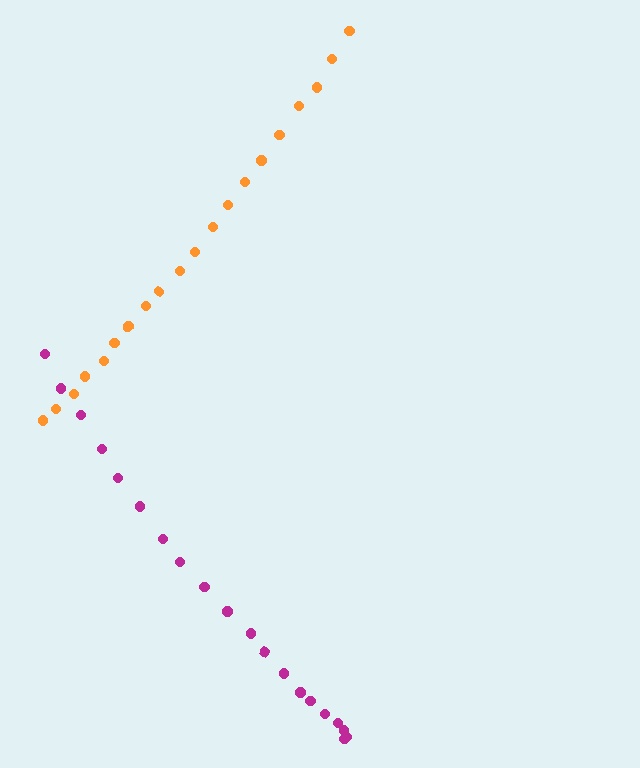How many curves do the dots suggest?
There are 2 distinct paths.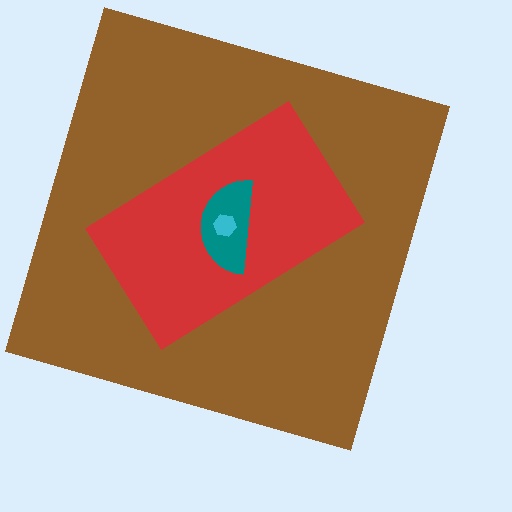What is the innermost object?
The cyan hexagon.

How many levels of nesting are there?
4.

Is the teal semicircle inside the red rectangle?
Yes.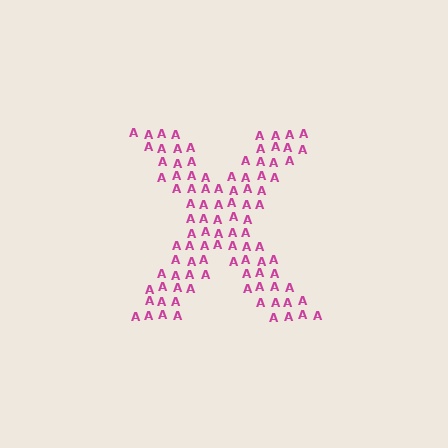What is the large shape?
The large shape is the letter X.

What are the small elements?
The small elements are letter A's.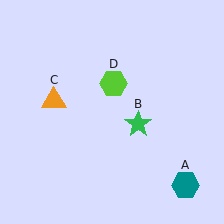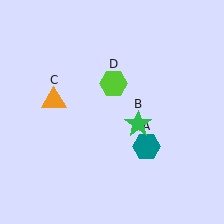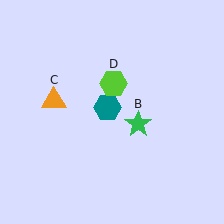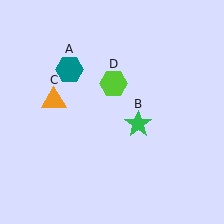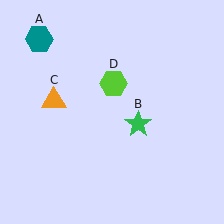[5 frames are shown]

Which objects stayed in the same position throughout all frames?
Green star (object B) and orange triangle (object C) and lime hexagon (object D) remained stationary.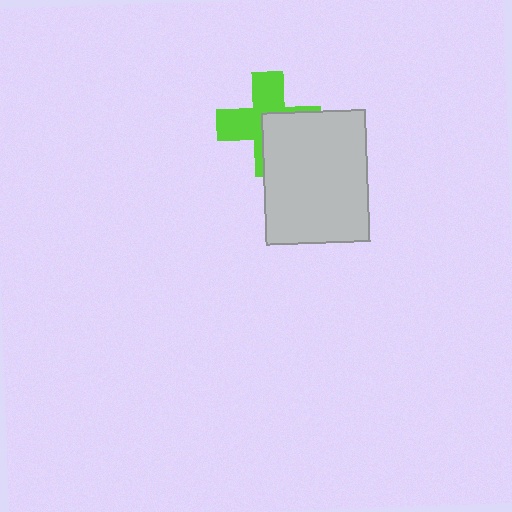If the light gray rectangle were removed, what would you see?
You would see the complete lime cross.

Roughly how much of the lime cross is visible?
About half of it is visible (roughly 57%).